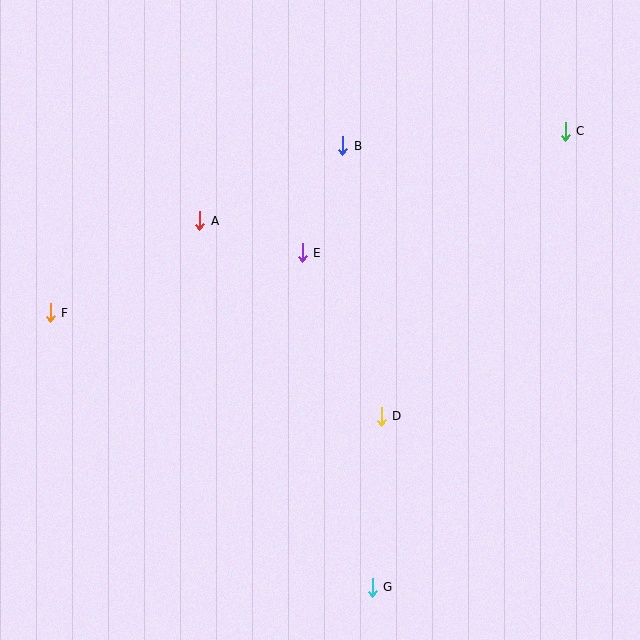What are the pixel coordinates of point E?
Point E is at (302, 253).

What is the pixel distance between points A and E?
The distance between A and E is 108 pixels.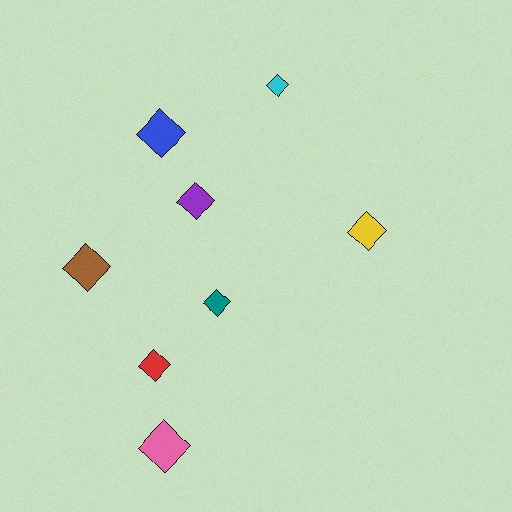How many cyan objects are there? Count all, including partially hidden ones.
There is 1 cyan object.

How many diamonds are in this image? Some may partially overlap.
There are 8 diamonds.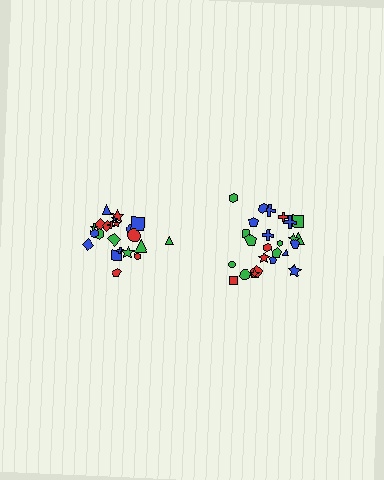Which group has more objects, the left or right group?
The right group.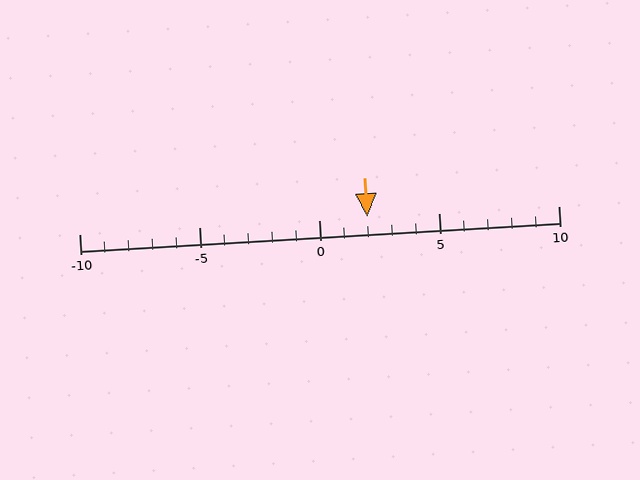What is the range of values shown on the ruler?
The ruler shows values from -10 to 10.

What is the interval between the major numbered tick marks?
The major tick marks are spaced 5 units apart.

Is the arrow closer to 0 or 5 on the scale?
The arrow is closer to 0.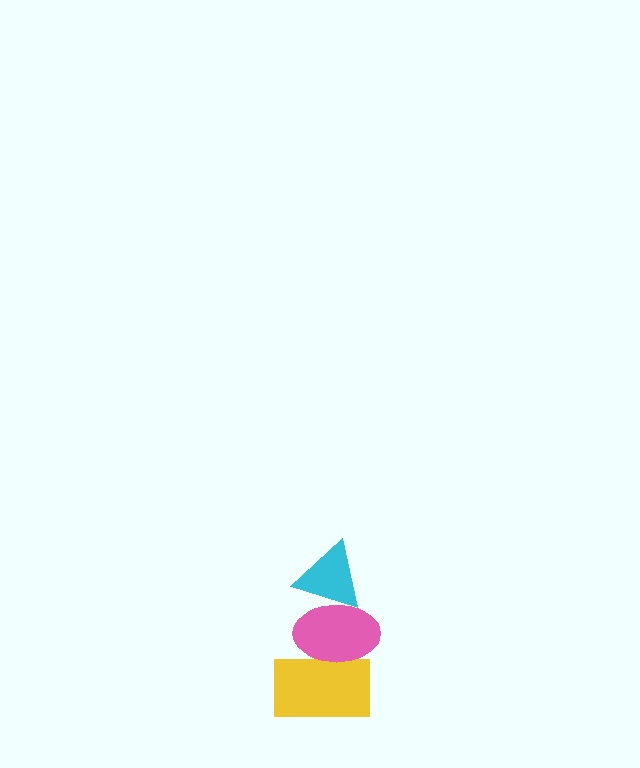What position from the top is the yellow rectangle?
The yellow rectangle is 3rd from the top.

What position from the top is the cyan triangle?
The cyan triangle is 1st from the top.